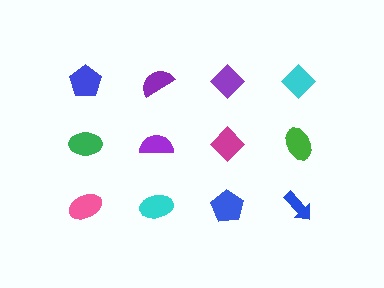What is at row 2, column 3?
A magenta diamond.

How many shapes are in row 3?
4 shapes.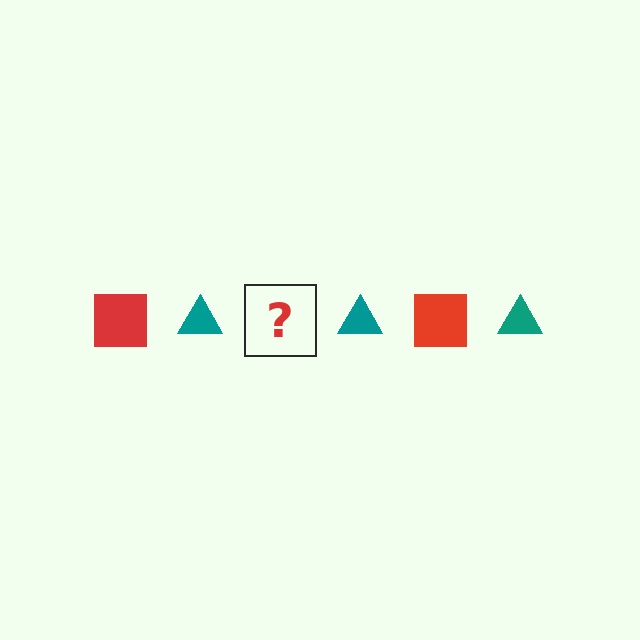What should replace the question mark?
The question mark should be replaced with a red square.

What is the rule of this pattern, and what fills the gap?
The rule is that the pattern alternates between red square and teal triangle. The gap should be filled with a red square.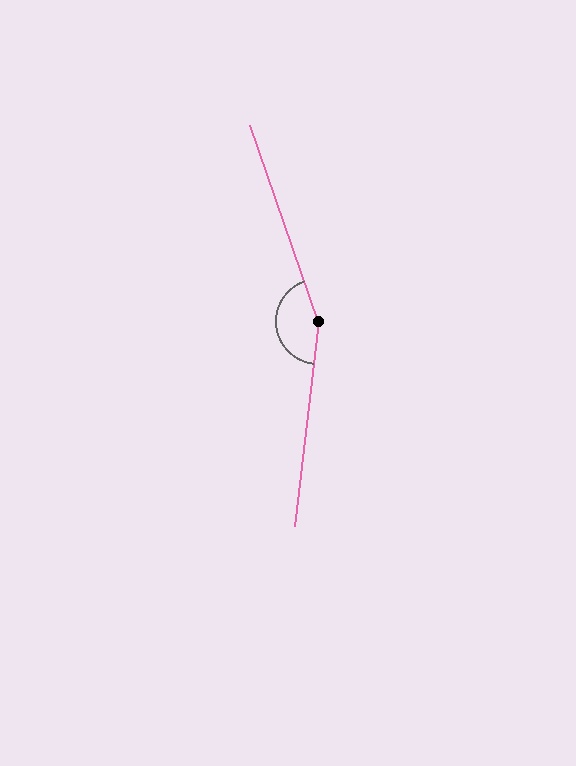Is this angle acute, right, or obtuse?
It is obtuse.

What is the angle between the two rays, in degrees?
Approximately 154 degrees.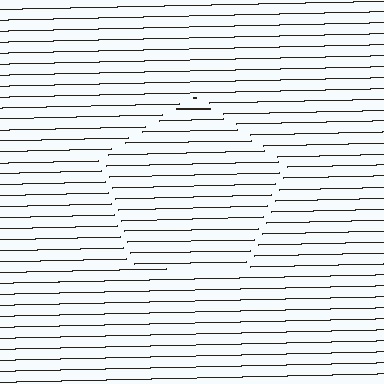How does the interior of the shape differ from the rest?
The interior of the shape contains the same grating, shifted by half a period — the contour is defined by the phase discontinuity where line-ends from the inner and outer gratings abut.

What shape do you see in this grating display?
An illusory pentagon. The interior of the shape contains the same grating, shifted by half a period — the contour is defined by the phase discontinuity where line-ends from the inner and outer gratings abut.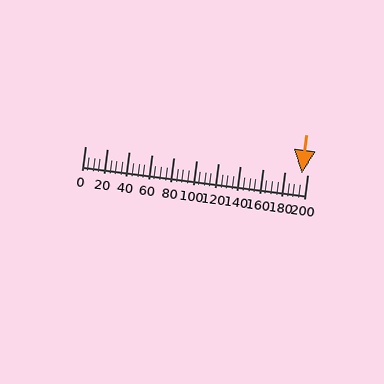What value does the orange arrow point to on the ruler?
The orange arrow points to approximately 195.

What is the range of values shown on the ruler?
The ruler shows values from 0 to 200.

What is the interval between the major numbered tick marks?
The major tick marks are spaced 20 units apart.